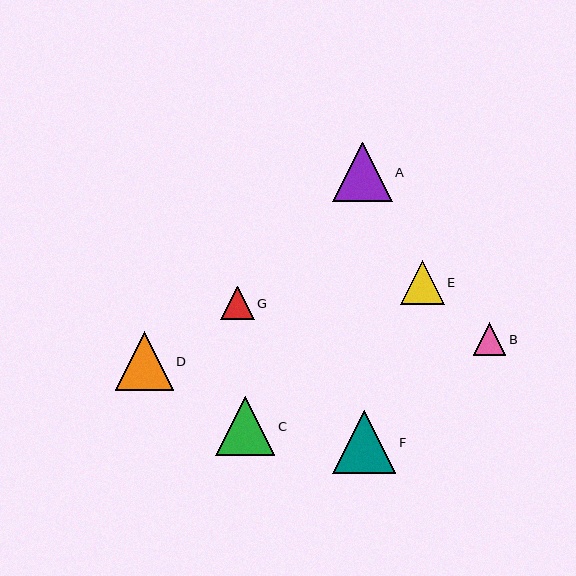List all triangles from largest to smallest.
From largest to smallest: F, A, C, D, E, G, B.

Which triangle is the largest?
Triangle F is the largest with a size of approximately 63 pixels.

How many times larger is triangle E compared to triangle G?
Triangle E is approximately 1.3 times the size of triangle G.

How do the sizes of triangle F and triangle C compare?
Triangle F and triangle C are approximately the same size.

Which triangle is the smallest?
Triangle B is the smallest with a size of approximately 33 pixels.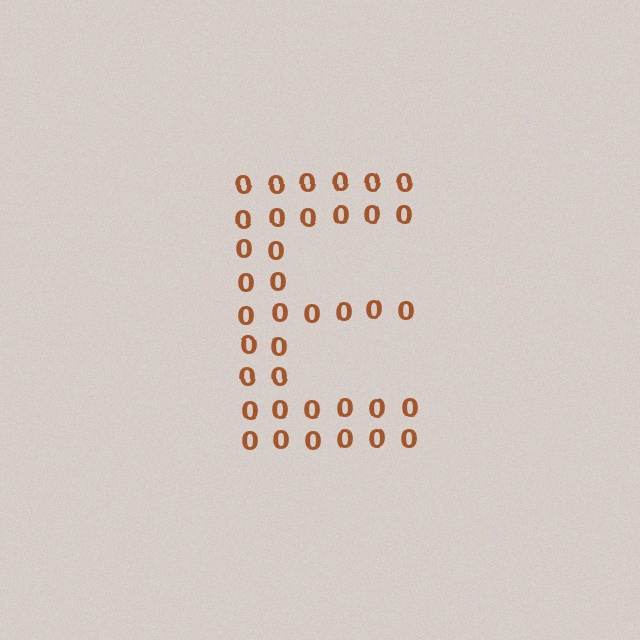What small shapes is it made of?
It is made of small digit 0's.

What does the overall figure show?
The overall figure shows the letter E.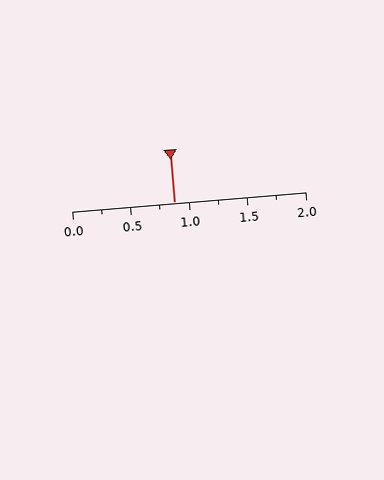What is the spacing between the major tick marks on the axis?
The major ticks are spaced 0.5 apart.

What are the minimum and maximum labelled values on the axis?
The axis runs from 0.0 to 2.0.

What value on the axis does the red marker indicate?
The marker indicates approximately 0.88.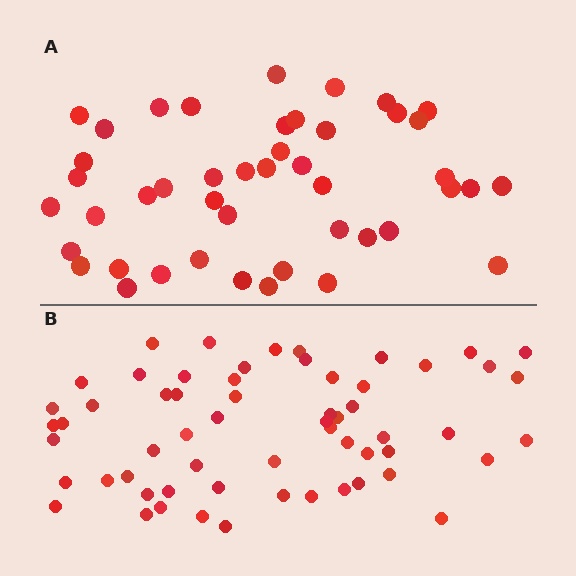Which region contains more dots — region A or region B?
Region B (the bottom region) has more dots.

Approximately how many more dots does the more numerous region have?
Region B has approximately 15 more dots than region A.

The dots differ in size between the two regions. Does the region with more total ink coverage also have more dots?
No. Region A has more total ink coverage because its dots are larger, but region B actually contains more individual dots. Total area can be misleading — the number of items is what matters here.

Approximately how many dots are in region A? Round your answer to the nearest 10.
About 40 dots. (The exact count is 45, which rounds to 40.)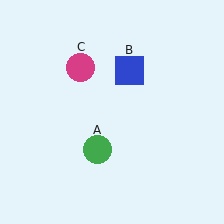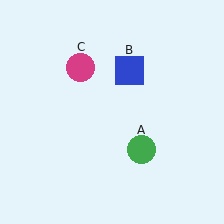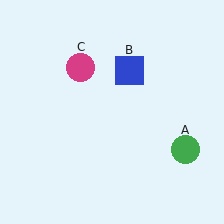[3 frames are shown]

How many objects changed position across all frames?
1 object changed position: green circle (object A).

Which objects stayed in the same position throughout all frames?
Blue square (object B) and magenta circle (object C) remained stationary.